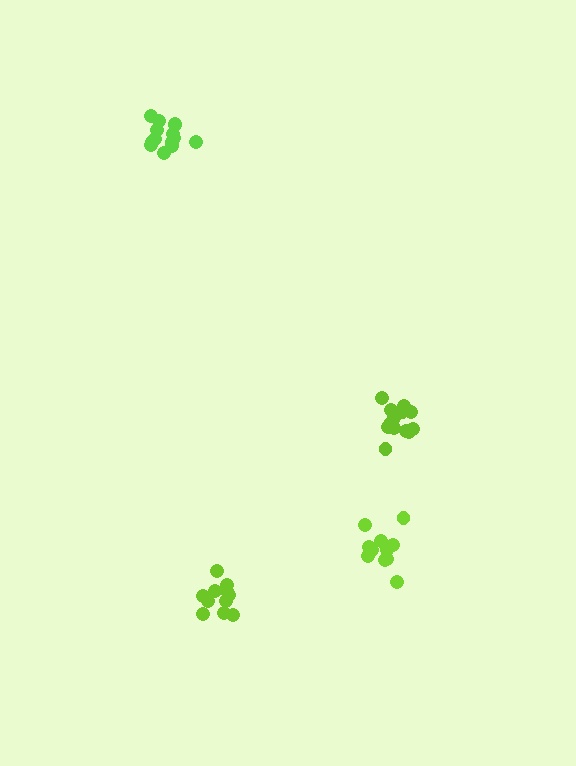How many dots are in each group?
Group 1: 14 dots, Group 2: 12 dots, Group 3: 12 dots, Group 4: 15 dots (53 total).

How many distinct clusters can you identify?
There are 4 distinct clusters.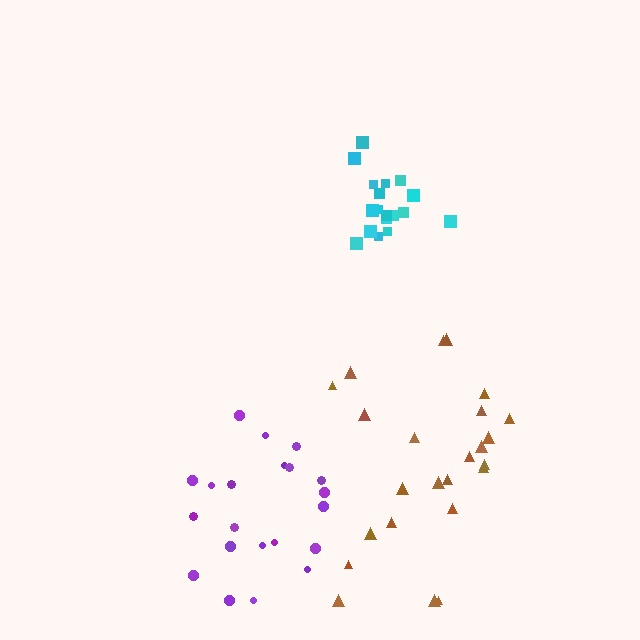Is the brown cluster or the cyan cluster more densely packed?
Cyan.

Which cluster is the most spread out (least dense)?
Brown.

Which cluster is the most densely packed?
Cyan.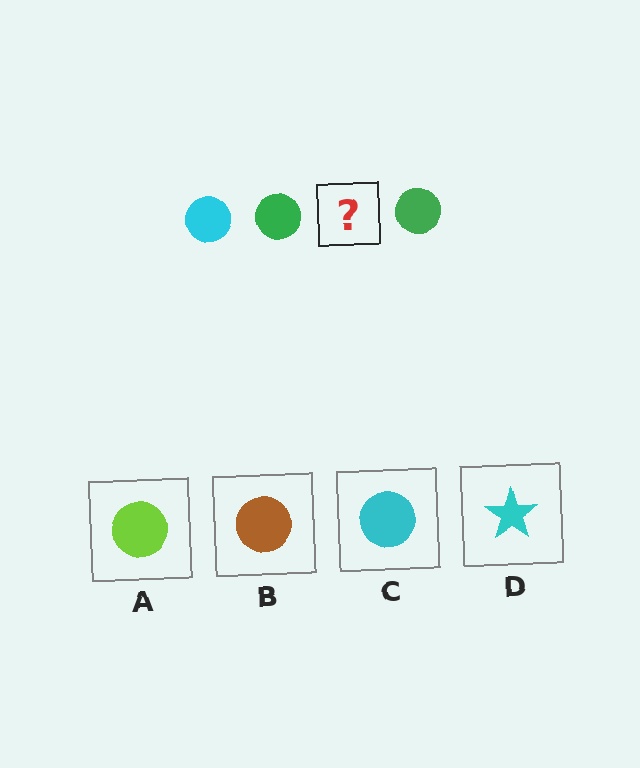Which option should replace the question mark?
Option C.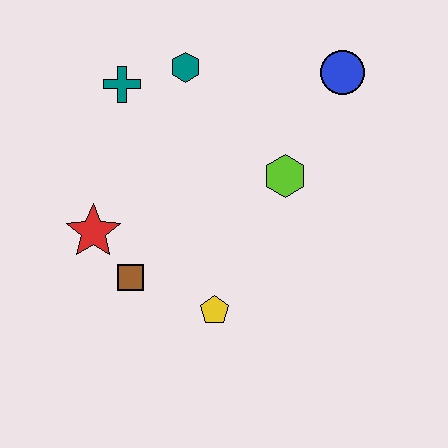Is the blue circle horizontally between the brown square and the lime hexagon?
No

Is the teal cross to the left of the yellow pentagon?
Yes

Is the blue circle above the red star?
Yes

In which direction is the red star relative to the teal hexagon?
The red star is below the teal hexagon.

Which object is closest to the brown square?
The red star is closest to the brown square.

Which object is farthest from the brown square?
The blue circle is farthest from the brown square.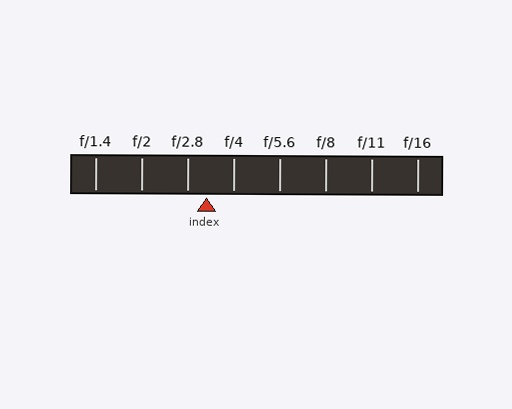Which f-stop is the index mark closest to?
The index mark is closest to f/2.8.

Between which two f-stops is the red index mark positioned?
The index mark is between f/2.8 and f/4.